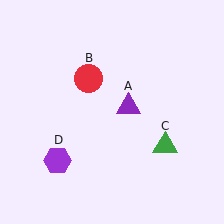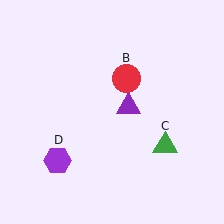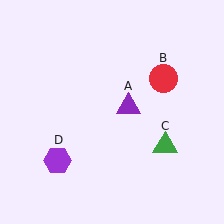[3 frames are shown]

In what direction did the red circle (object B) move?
The red circle (object B) moved right.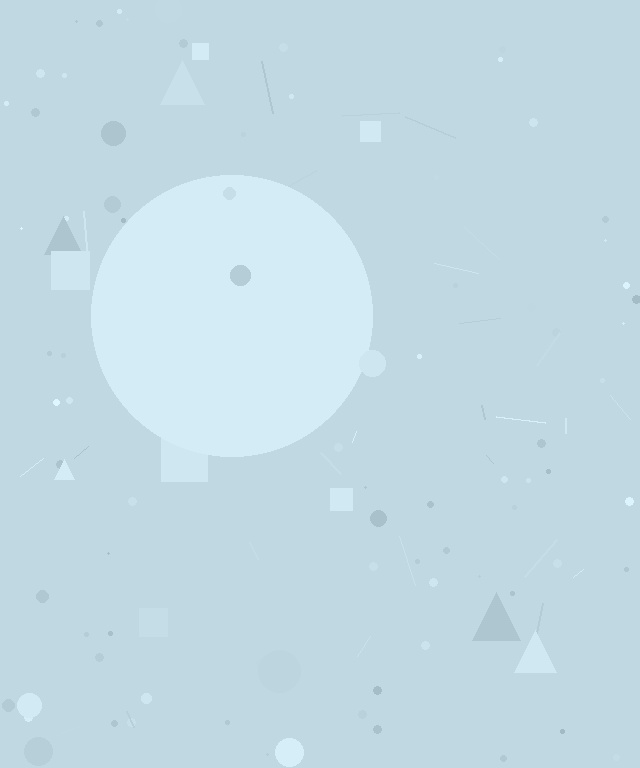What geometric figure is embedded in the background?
A circle is embedded in the background.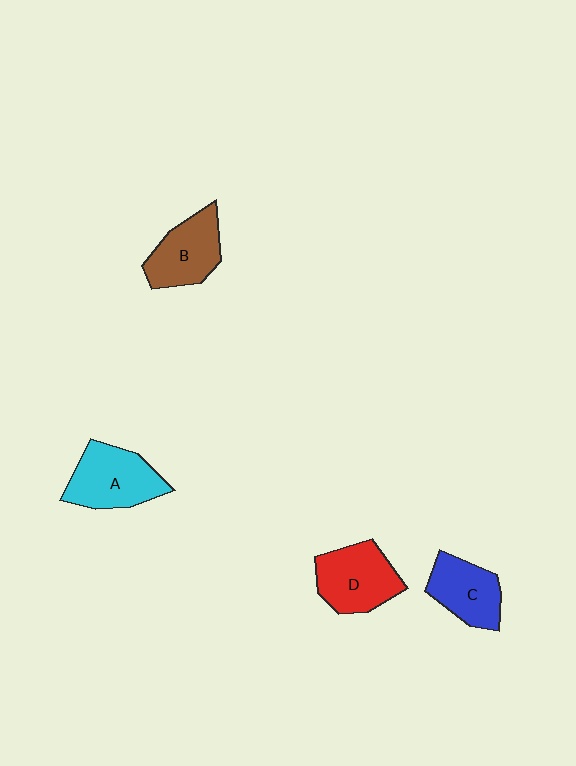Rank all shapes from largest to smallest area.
From largest to smallest: A (cyan), D (red), B (brown), C (blue).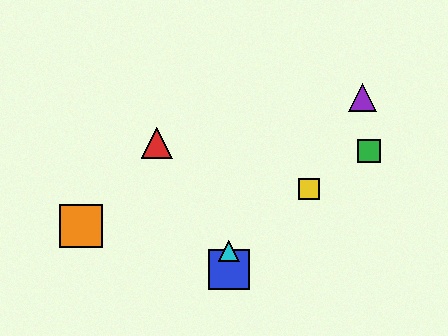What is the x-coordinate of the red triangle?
The red triangle is at x≈157.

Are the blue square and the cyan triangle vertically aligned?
Yes, both are at x≈229.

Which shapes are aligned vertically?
The blue square, the cyan triangle are aligned vertically.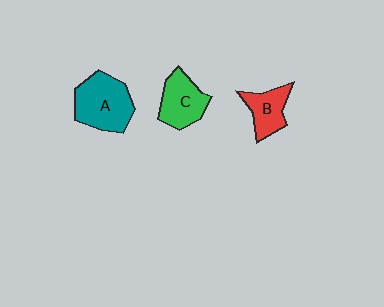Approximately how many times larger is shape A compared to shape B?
Approximately 1.7 times.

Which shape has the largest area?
Shape A (teal).